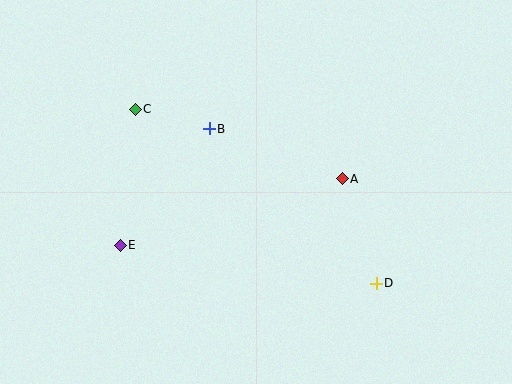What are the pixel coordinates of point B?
Point B is at (209, 129).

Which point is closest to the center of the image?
Point B at (209, 129) is closest to the center.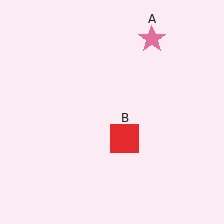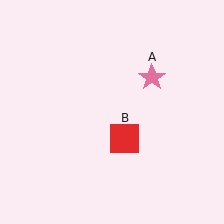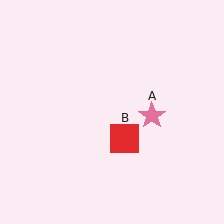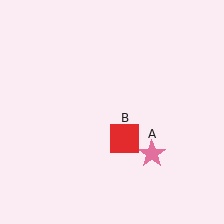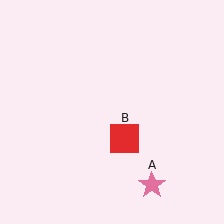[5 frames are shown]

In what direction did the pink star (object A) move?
The pink star (object A) moved down.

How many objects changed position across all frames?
1 object changed position: pink star (object A).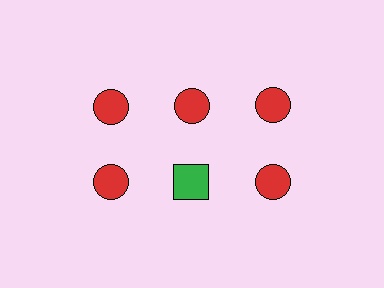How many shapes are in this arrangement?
There are 6 shapes arranged in a grid pattern.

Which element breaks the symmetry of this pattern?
The green square in the second row, second from left column breaks the symmetry. All other shapes are red circles.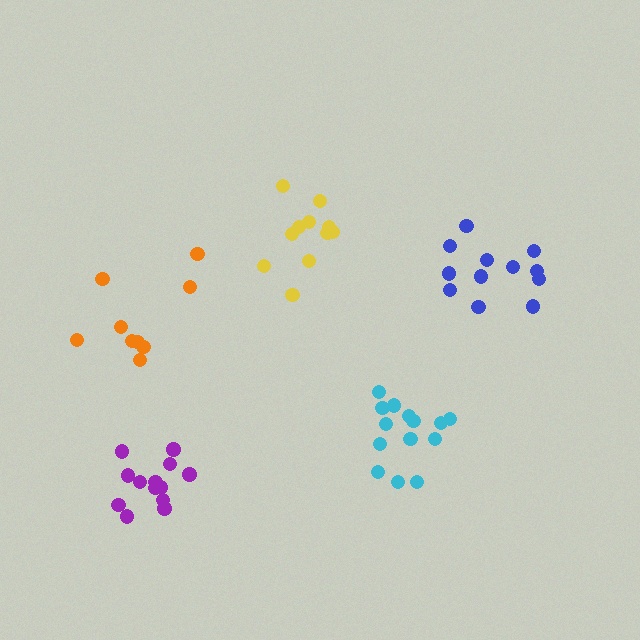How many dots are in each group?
Group 1: 12 dots, Group 2: 9 dots, Group 3: 12 dots, Group 4: 13 dots, Group 5: 14 dots (60 total).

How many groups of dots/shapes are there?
There are 5 groups.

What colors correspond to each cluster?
The clusters are colored: blue, orange, yellow, purple, cyan.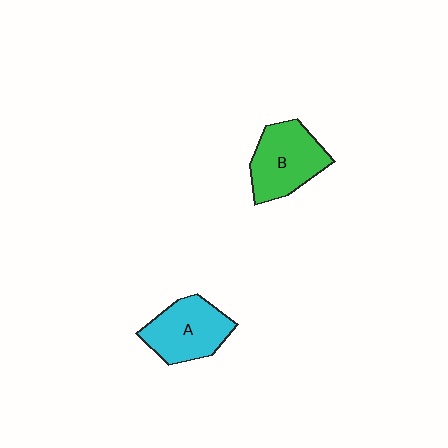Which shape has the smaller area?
Shape A (cyan).